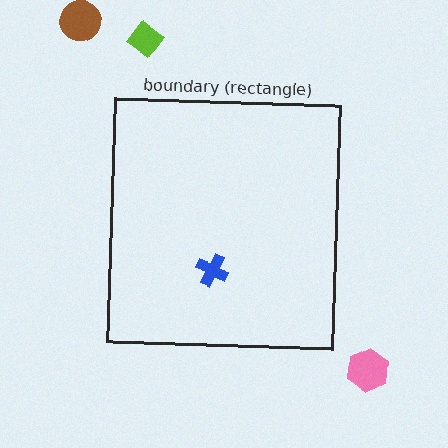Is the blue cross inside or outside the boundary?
Inside.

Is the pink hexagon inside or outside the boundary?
Outside.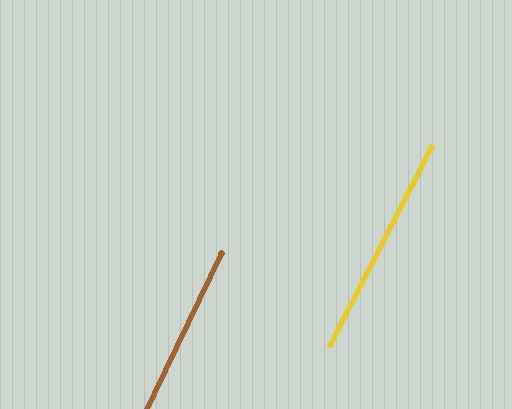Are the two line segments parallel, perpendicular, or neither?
Parallel — their directions differ by only 1.6°.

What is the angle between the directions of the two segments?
Approximately 2 degrees.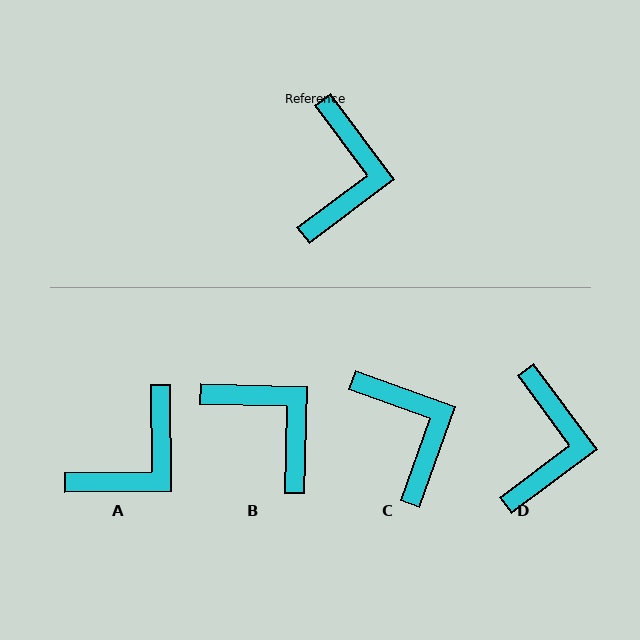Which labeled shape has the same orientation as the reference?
D.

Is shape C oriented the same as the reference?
No, it is off by about 34 degrees.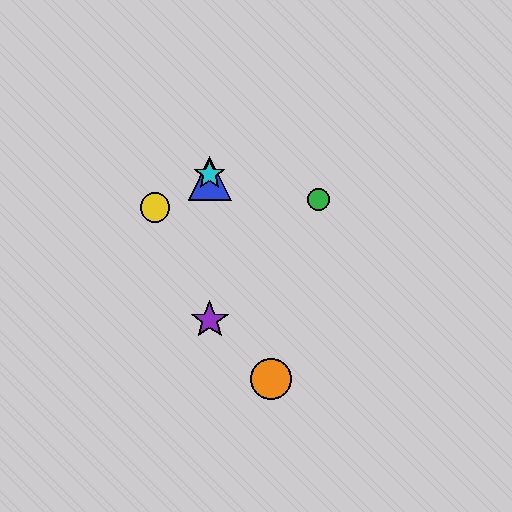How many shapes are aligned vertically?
4 shapes (the red circle, the blue triangle, the purple star, the cyan star) are aligned vertically.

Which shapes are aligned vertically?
The red circle, the blue triangle, the purple star, the cyan star are aligned vertically.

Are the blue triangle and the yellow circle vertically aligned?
No, the blue triangle is at x≈210 and the yellow circle is at x≈155.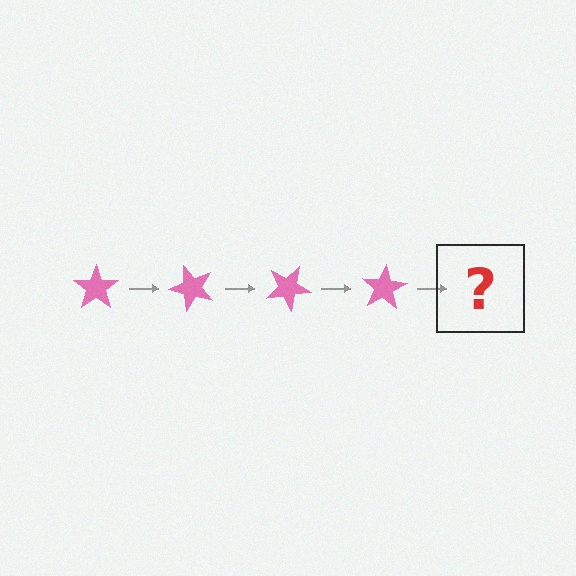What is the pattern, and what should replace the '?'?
The pattern is that the star rotates 50 degrees each step. The '?' should be a pink star rotated 200 degrees.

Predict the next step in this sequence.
The next step is a pink star rotated 200 degrees.